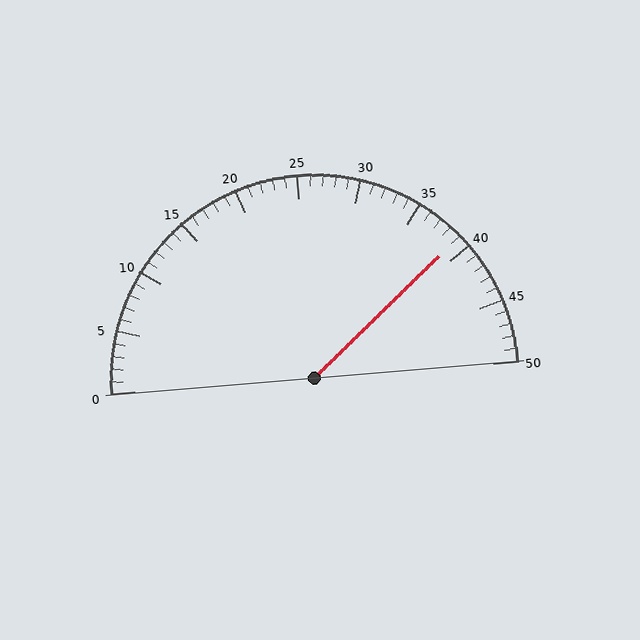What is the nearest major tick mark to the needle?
The nearest major tick mark is 40.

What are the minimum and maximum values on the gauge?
The gauge ranges from 0 to 50.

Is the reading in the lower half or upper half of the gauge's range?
The reading is in the upper half of the range (0 to 50).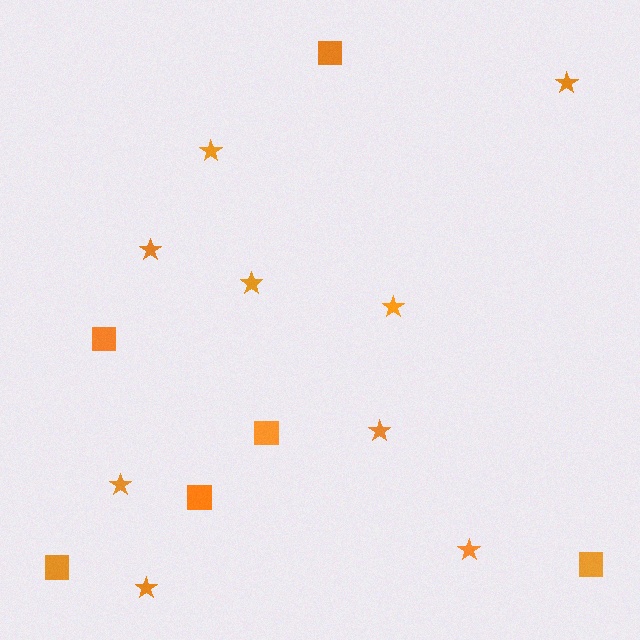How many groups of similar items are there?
There are 2 groups: one group of squares (6) and one group of stars (9).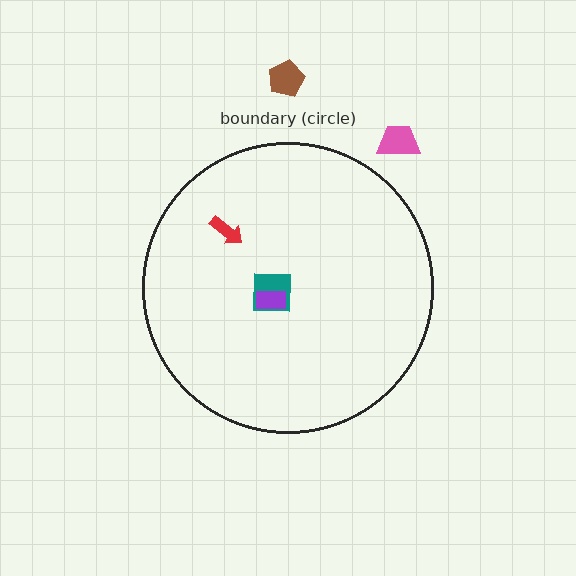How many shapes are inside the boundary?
3 inside, 2 outside.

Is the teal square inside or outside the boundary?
Inside.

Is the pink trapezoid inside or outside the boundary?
Outside.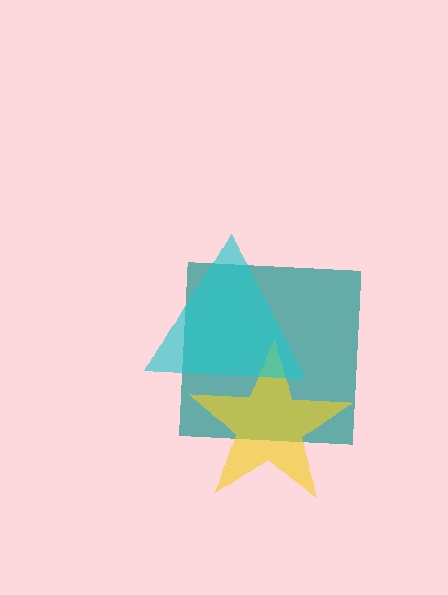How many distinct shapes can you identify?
There are 3 distinct shapes: a teal square, a yellow star, a cyan triangle.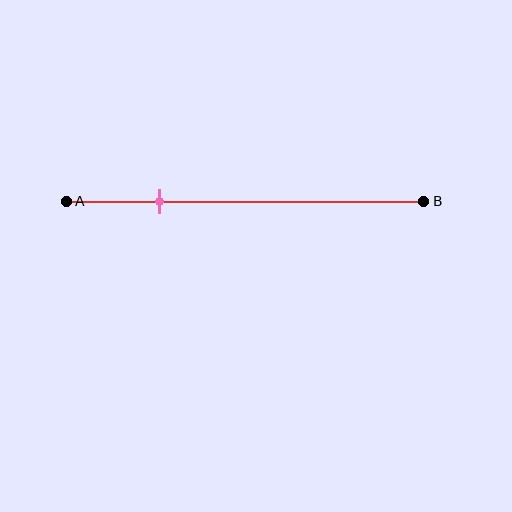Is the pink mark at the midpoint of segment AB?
No, the mark is at about 25% from A, not at the 50% midpoint.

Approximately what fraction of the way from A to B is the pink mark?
The pink mark is approximately 25% of the way from A to B.